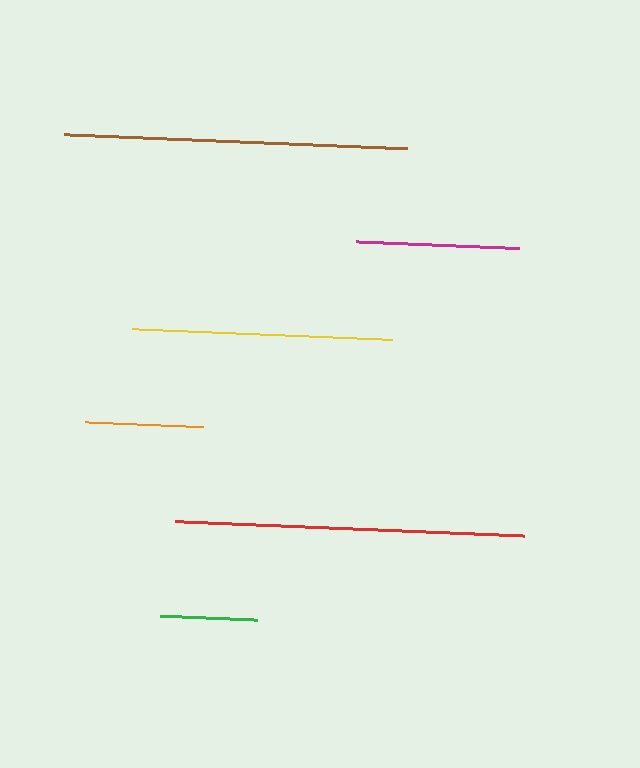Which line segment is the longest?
The red line is the longest at approximately 349 pixels.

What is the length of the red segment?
The red segment is approximately 349 pixels long.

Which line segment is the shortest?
The green line is the shortest at approximately 97 pixels.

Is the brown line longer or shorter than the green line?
The brown line is longer than the green line.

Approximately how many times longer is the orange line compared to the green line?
The orange line is approximately 1.2 times the length of the green line.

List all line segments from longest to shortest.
From longest to shortest: red, brown, yellow, magenta, orange, green.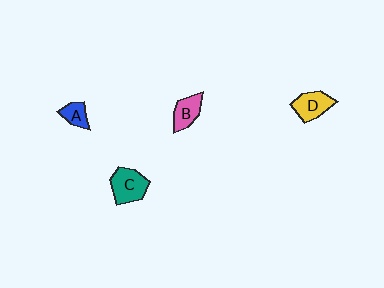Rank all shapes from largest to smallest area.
From largest to smallest: C (teal), D (yellow), B (pink), A (blue).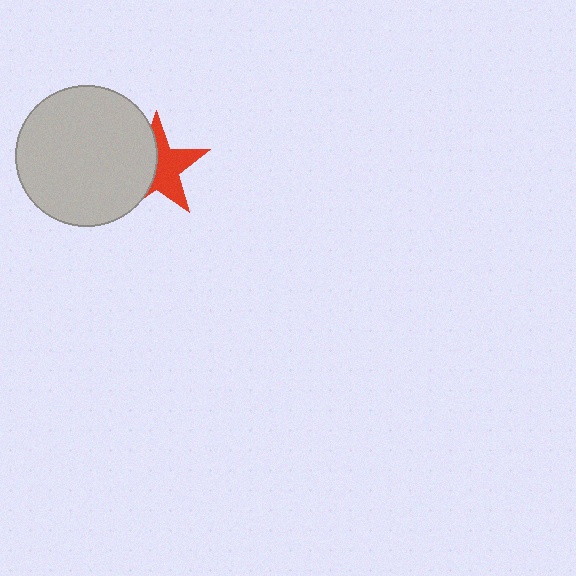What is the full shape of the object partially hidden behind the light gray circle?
The partially hidden object is a red star.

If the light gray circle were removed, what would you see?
You would see the complete red star.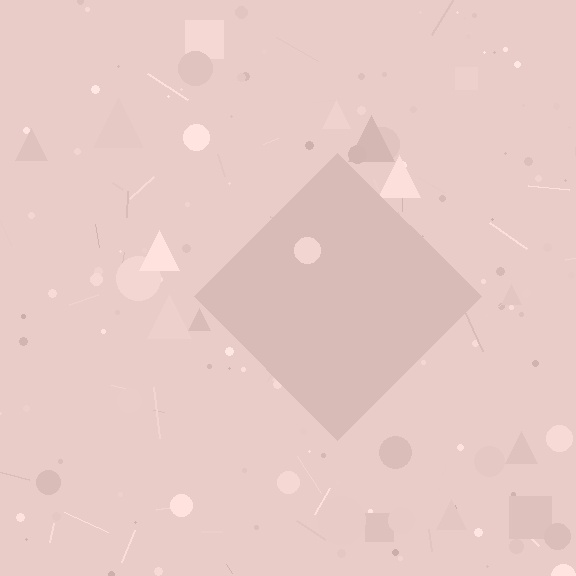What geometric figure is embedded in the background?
A diamond is embedded in the background.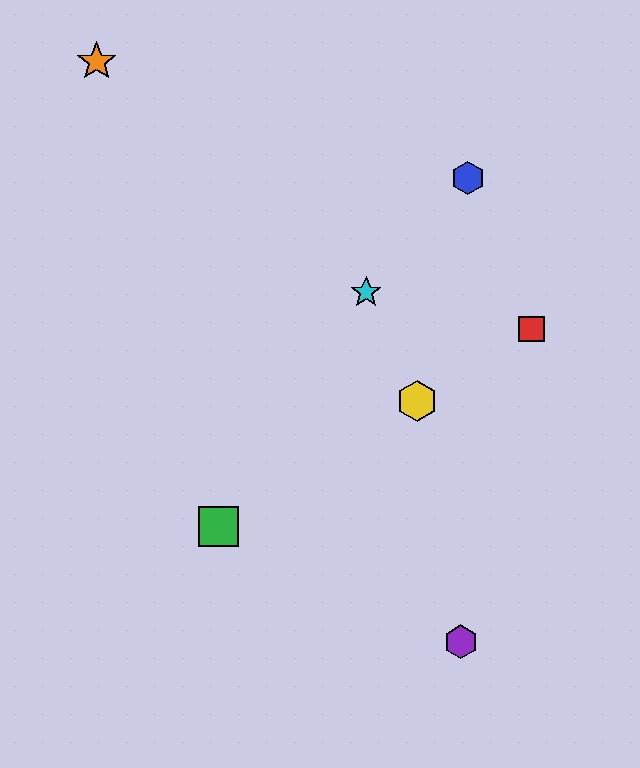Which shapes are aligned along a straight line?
The red square, the green square, the yellow hexagon are aligned along a straight line.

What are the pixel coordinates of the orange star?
The orange star is at (97, 62).